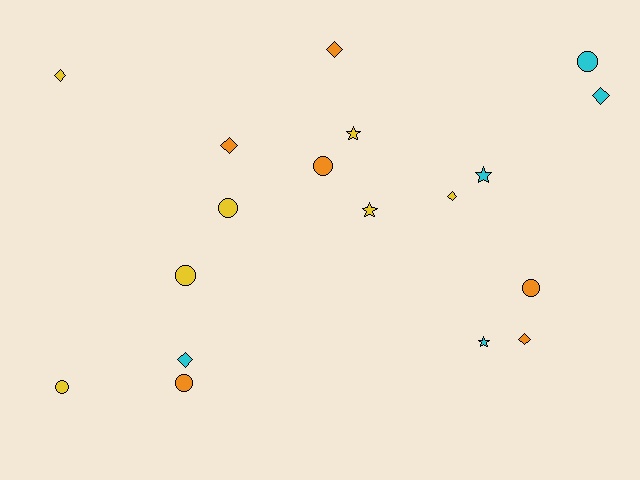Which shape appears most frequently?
Circle, with 7 objects.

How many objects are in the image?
There are 18 objects.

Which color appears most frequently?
Yellow, with 7 objects.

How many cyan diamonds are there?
There are 2 cyan diamonds.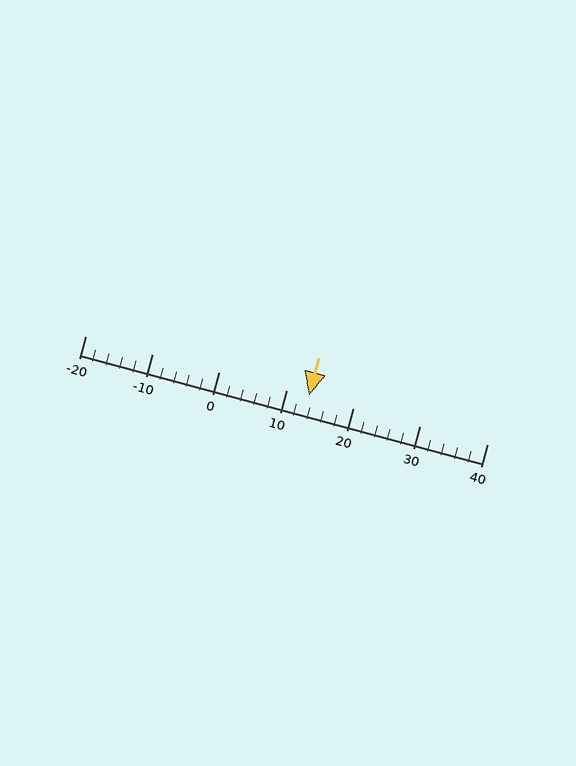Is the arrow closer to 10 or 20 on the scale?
The arrow is closer to 10.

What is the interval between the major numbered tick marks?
The major tick marks are spaced 10 units apart.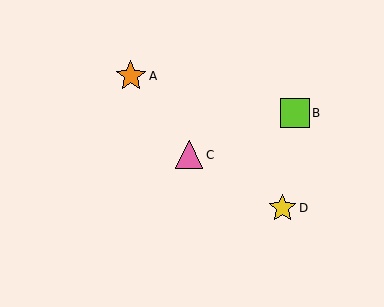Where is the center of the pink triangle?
The center of the pink triangle is at (189, 155).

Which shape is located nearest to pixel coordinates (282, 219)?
The yellow star (labeled D) at (282, 208) is nearest to that location.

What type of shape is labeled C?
Shape C is a pink triangle.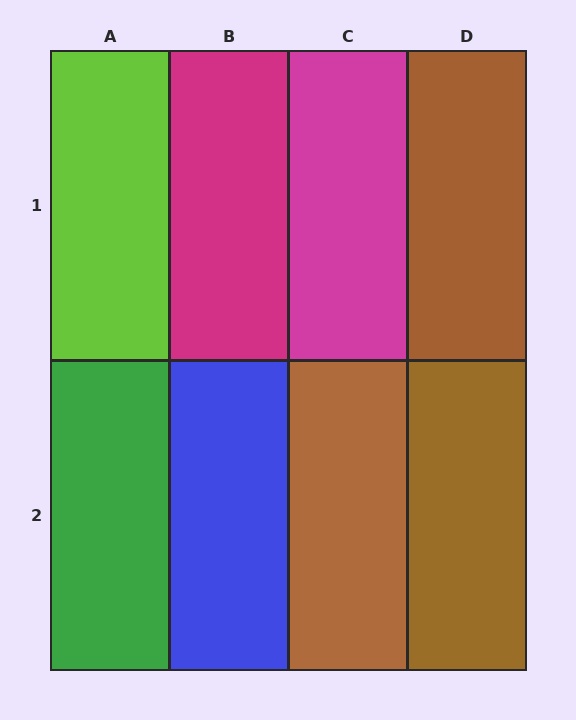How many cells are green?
1 cell is green.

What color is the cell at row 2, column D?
Brown.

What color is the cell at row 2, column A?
Green.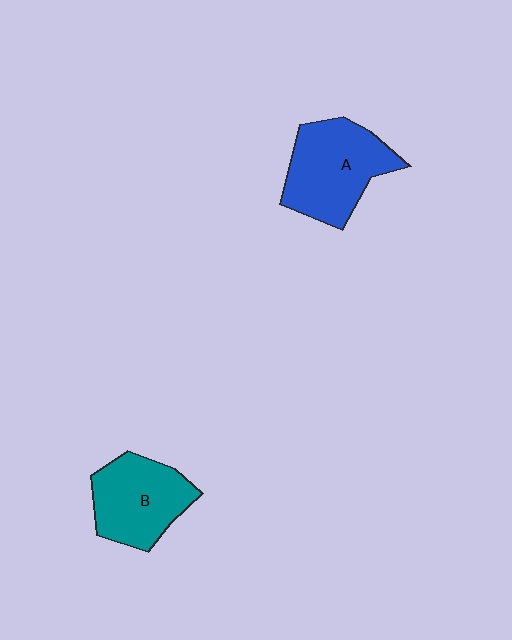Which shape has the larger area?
Shape A (blue).